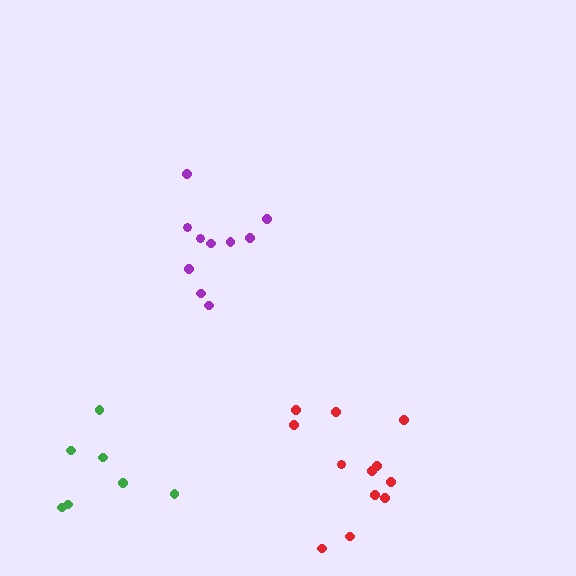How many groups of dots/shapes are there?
There are 3 groups.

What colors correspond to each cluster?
The clusters are colored: purple, red, green.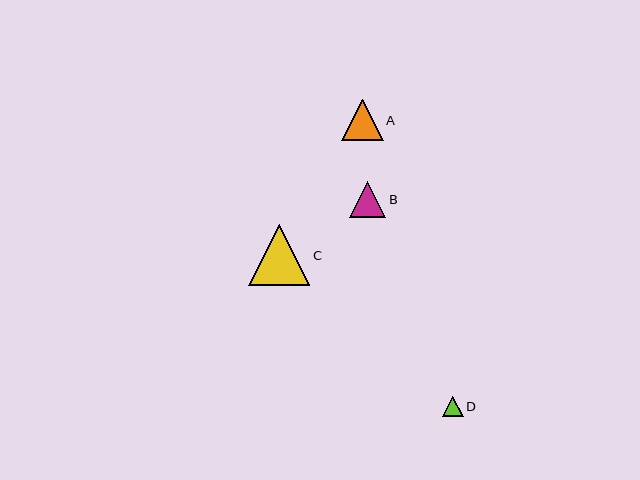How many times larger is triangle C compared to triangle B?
Triangle C is approximately 1.7 times the size of triangle B.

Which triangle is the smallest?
Triangle D is the smallest with a size of approximately 20 pixels.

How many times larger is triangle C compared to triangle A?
Triangle C is approximately 1.5 times the size of triangle A.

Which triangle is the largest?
Triangle C is the largest with a size of approximately 61 pixels.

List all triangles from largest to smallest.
From largest to smallest: C, A, B, D.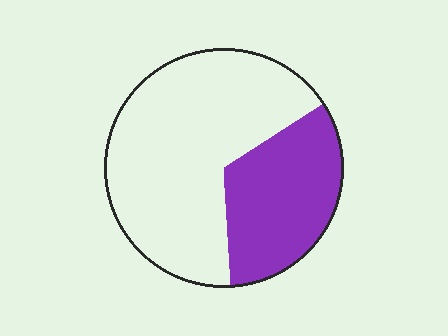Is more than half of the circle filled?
No.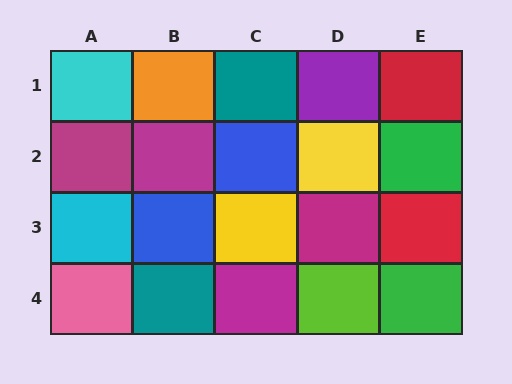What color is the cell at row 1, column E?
Red.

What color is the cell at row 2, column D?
Yellow.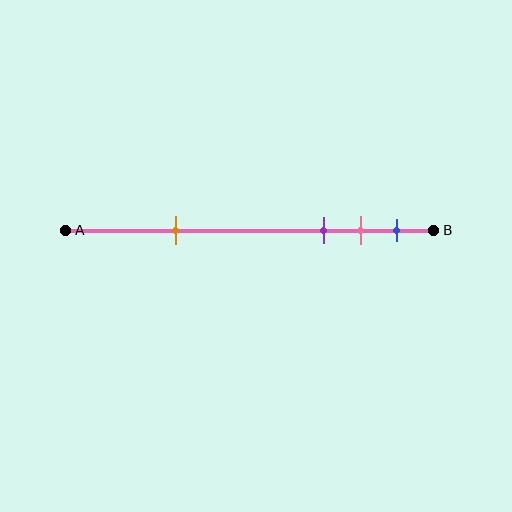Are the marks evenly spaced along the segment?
No, the marks are not evenly spaced.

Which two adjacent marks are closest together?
The pink and blue marks are the closest adjacent pair.